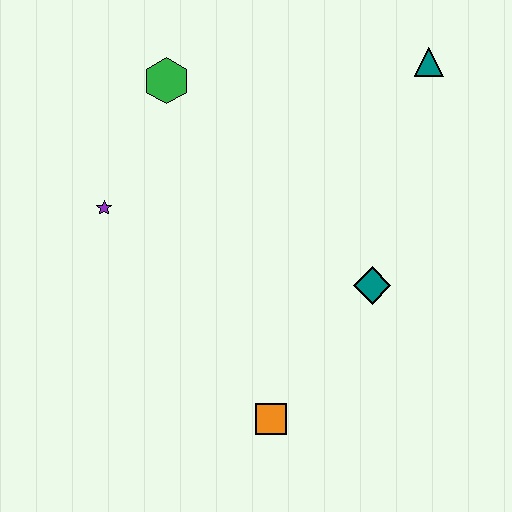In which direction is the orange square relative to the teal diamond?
The orange square is below the teal diamond.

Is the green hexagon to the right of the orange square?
No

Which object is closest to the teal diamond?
The orange square is closest to the teal diamond.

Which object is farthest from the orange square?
The teal triangle is farthest from the orange square.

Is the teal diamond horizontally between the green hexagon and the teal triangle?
Yes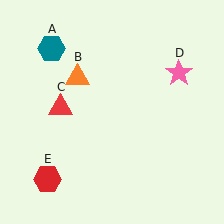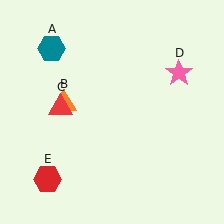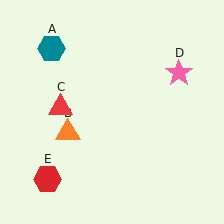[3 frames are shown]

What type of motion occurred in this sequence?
The orange triangle (object B) rotated counterclockwise around the center of the scene.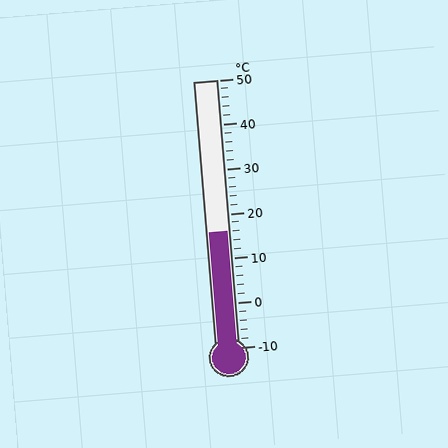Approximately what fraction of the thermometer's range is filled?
The thermometer is filled to approximately 45% of its range.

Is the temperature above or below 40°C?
The temperature is below 40°C.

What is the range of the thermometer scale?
The thermometer scale ranges from -10°C to 50°C.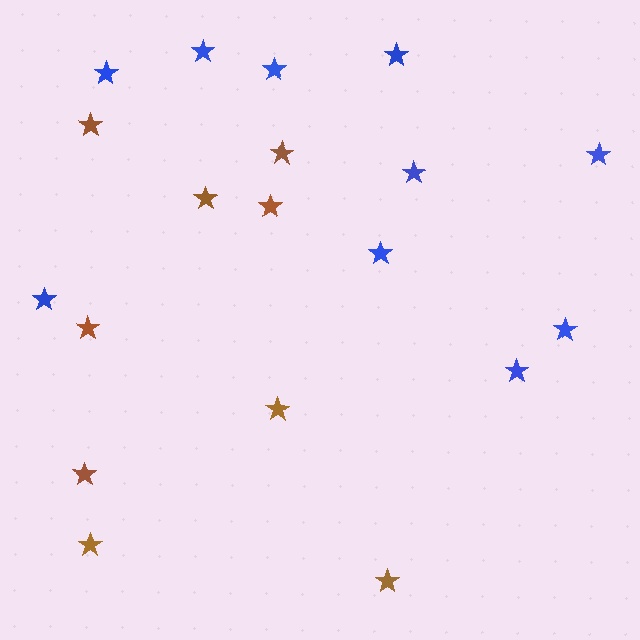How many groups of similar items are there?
There are 2 groups: one group of brown stars (9) and one group of blue stars (10).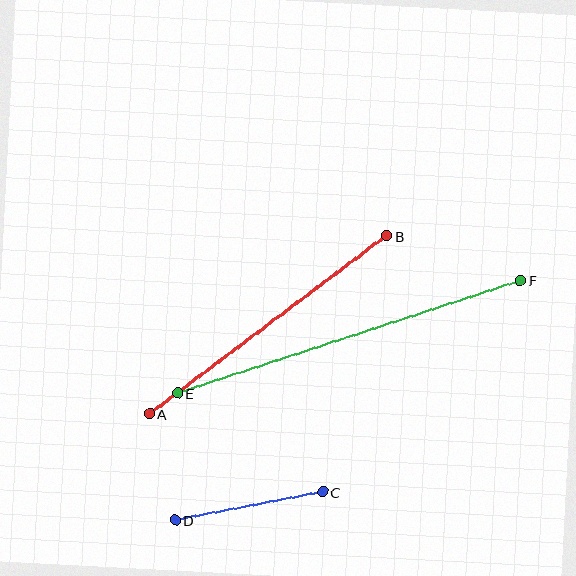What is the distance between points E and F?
The distance is approximately 361 pixels.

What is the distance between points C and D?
The distance is approximately 150 pixels.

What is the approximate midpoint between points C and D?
The midpoint is at approximately (249, 506) pixels.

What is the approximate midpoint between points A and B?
The midpoint is at approximately (268, 325) pixels.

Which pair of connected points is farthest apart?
Points E and F are farthest apart.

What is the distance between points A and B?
The distance is approximately 296 pixels.